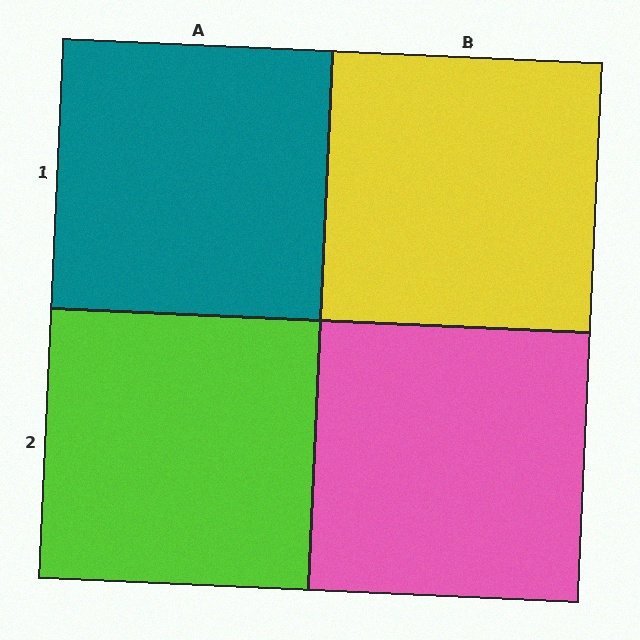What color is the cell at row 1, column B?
Yellow.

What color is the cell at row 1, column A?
Teal.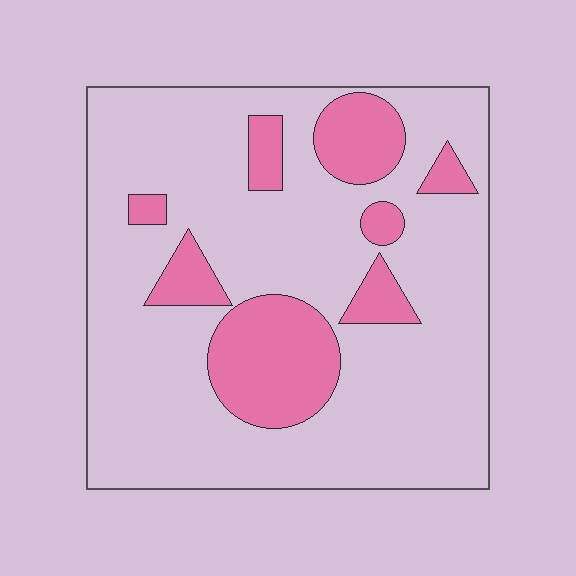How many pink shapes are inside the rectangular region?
8.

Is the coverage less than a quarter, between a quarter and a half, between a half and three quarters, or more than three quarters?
Less than a quarter.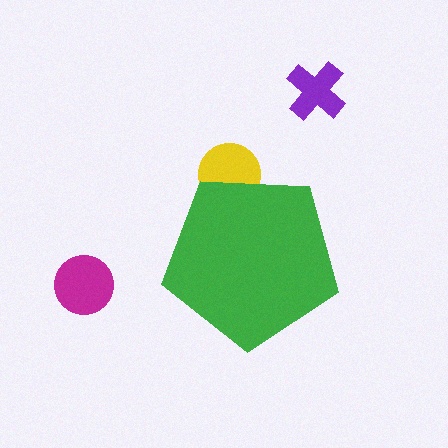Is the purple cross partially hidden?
No, the purple cross is fully visible.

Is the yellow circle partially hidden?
Yes, the yellow circle is partially hidden behind the green pentagon.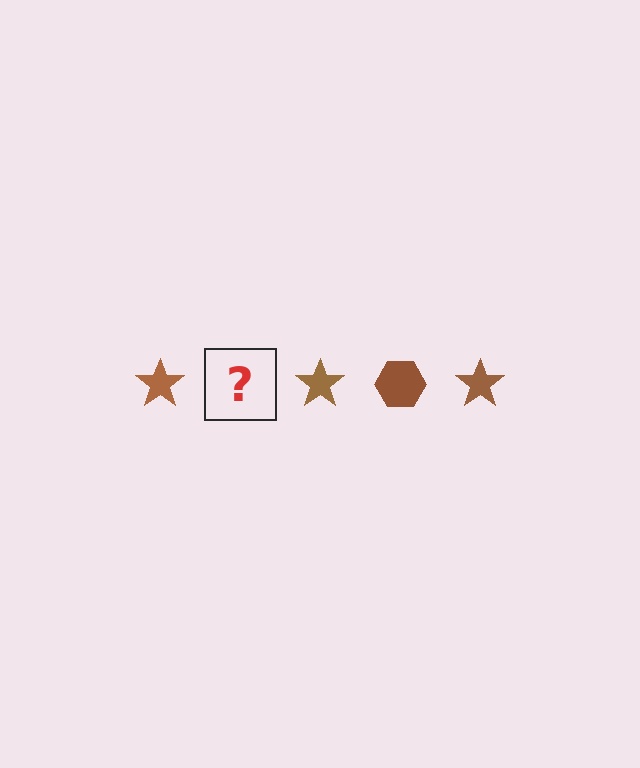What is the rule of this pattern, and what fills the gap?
The rule is that the pattern cycles through star, hexagon shapes in brown. The gap should be filled with a brown hexagon.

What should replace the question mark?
The question mark should be replaced with a brown hexagon.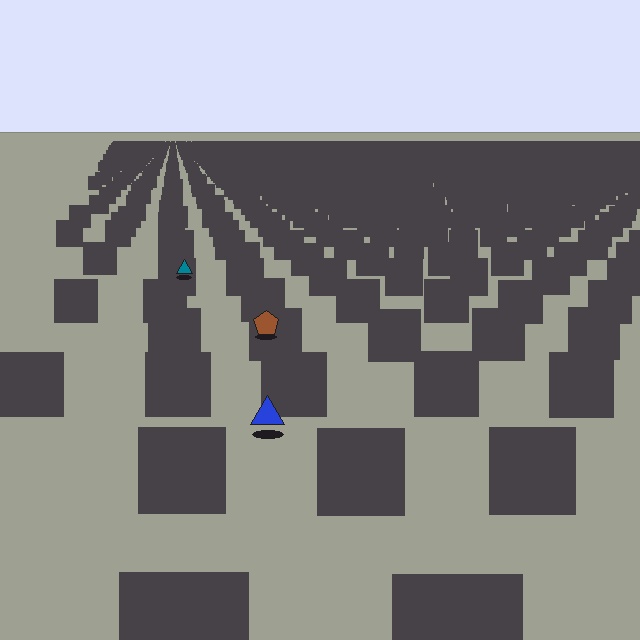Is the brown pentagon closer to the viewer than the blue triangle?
No. The blue triangle is closer — you can tell from the texture gradient: the ground texture is coarser near it.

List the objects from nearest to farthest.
From nearest to farthest: the blue triangle, the brown pentagon, the teal triangle.